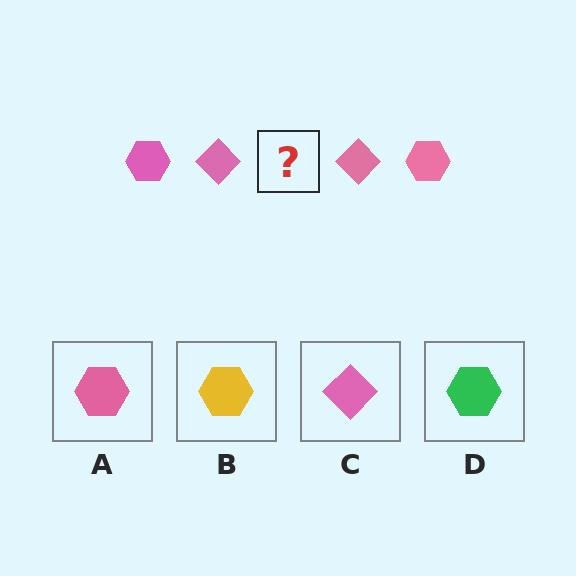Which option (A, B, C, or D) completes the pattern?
A.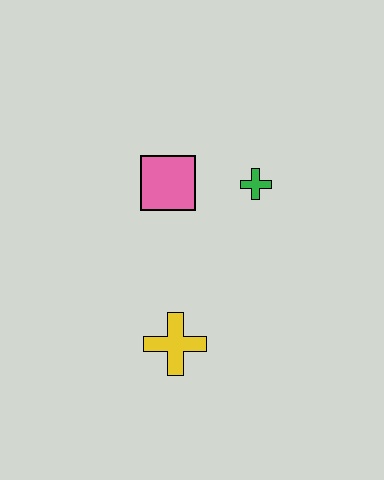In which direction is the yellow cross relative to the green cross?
The yellow cross is below the green cross.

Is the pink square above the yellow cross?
Yes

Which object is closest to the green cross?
The pink square is closest to the green cross.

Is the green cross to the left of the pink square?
No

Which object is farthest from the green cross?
The yellow cross is farthest from the green cross.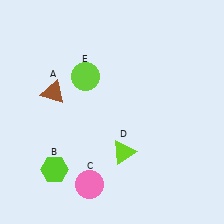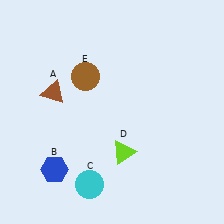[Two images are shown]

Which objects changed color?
B changed from lime to blue. C changed from pink to cyan. E changed from lime to brown.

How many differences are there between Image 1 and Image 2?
There are 3 differences between the two images.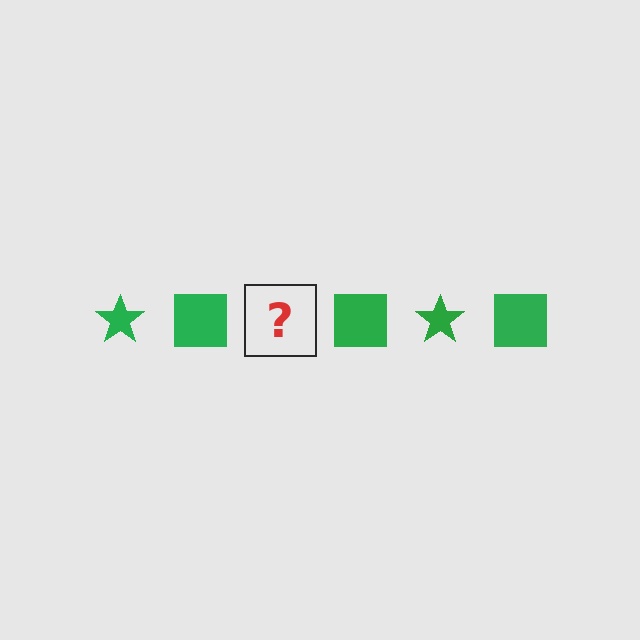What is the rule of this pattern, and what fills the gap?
The rule is that the pattern cycles through star, square shapes in green. The gap should be filled with a green star.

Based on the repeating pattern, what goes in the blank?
The blank should be a green star.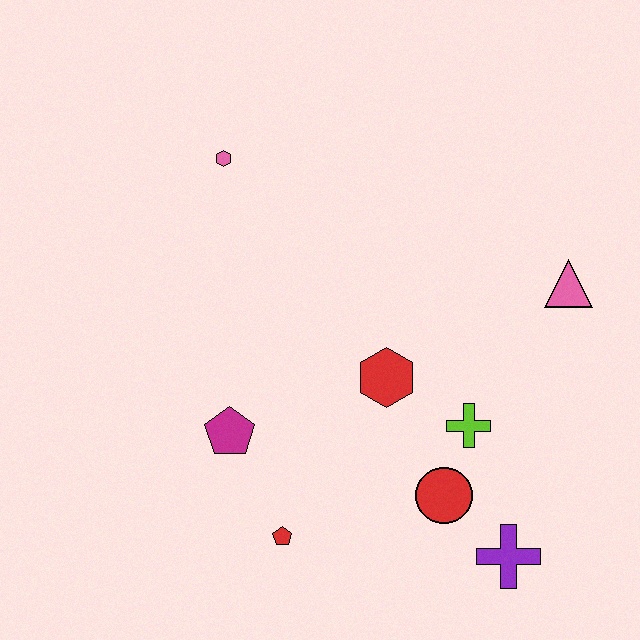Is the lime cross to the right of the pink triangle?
No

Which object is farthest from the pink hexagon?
The purple cross is farthest from the pink hexagon.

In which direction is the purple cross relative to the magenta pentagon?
The purple cross is to the right of the magenta pentagon.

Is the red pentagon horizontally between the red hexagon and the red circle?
No